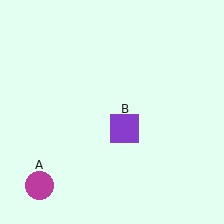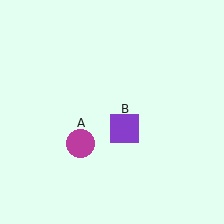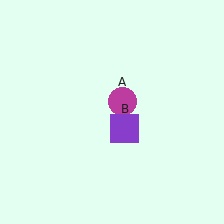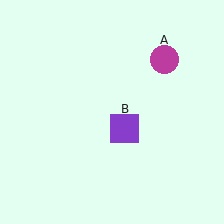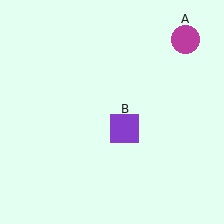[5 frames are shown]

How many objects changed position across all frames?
1 object changed position: magenta circle (object A).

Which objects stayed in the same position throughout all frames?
Purple square (object B) remained stationary.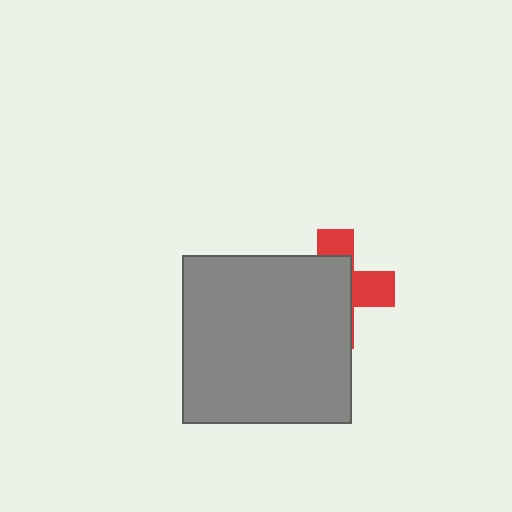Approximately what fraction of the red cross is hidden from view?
Roughly 64% of the red cross is hidden behind the gray square.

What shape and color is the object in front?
The object in front is a gray square.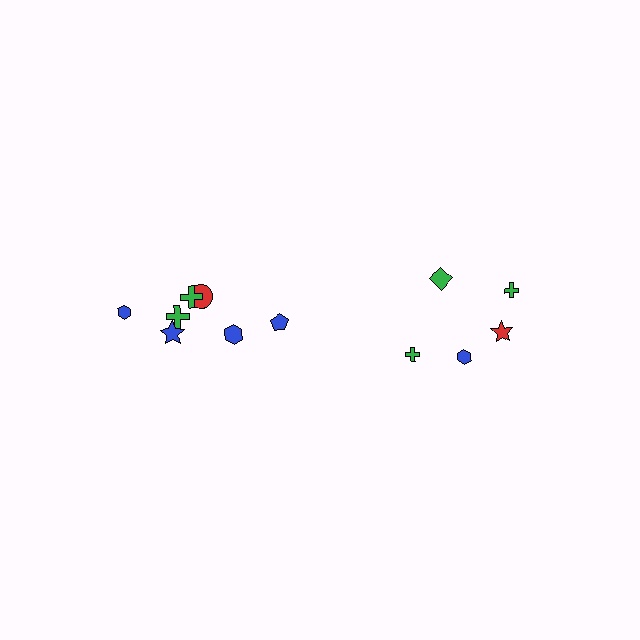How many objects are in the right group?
There are 5 objects.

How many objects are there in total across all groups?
There are 12 objects.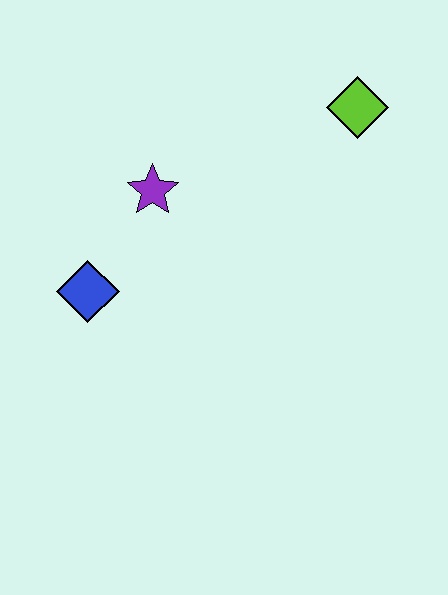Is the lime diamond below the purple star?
No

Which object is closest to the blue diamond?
The purple star is closest to the blue diamond.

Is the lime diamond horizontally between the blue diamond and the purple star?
No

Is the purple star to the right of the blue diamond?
Yes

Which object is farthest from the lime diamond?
The blue diamond is farthest from the lime diamond.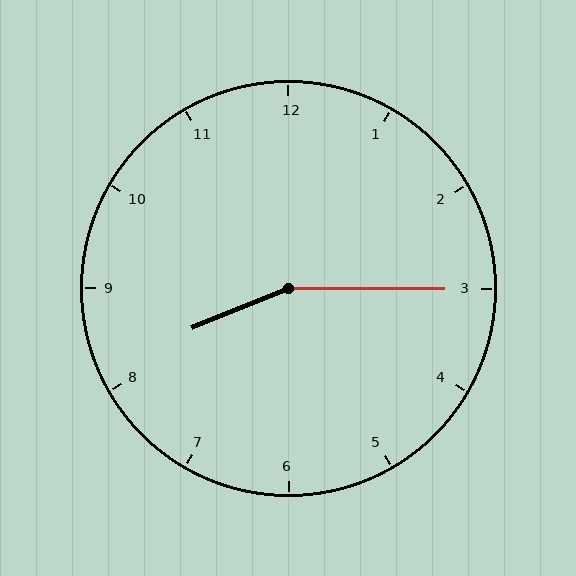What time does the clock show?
8:15.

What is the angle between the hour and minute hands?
Approximately 158 degrees.